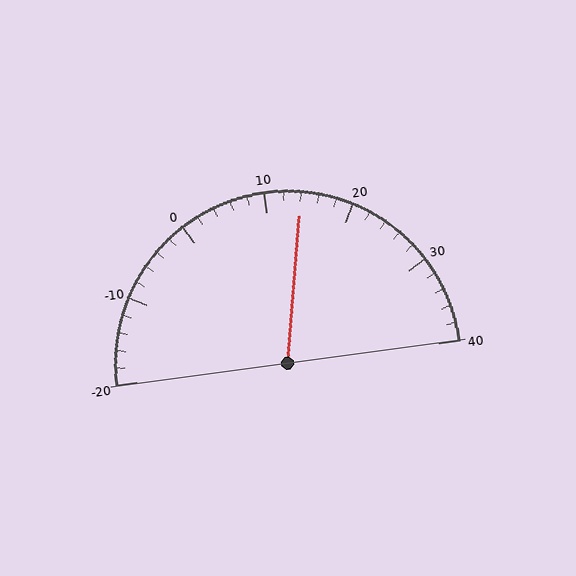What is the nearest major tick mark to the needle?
The nearest major tick mark is 10.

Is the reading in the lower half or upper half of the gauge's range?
The reading is in the upper half of the range (-20 to 40).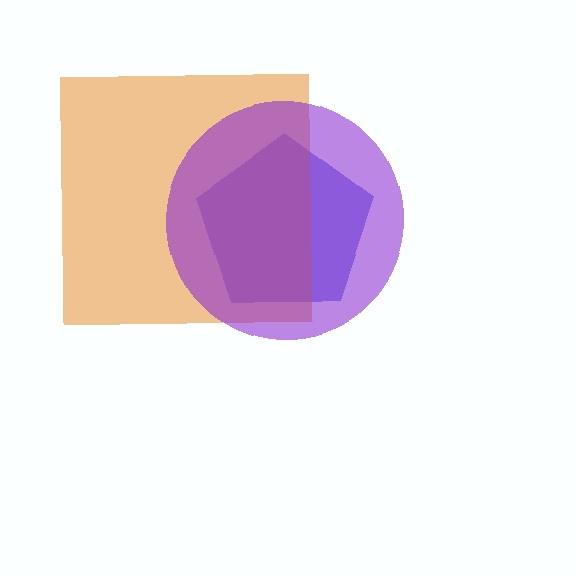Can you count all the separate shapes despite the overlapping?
Yes, there are 3 separate shapes.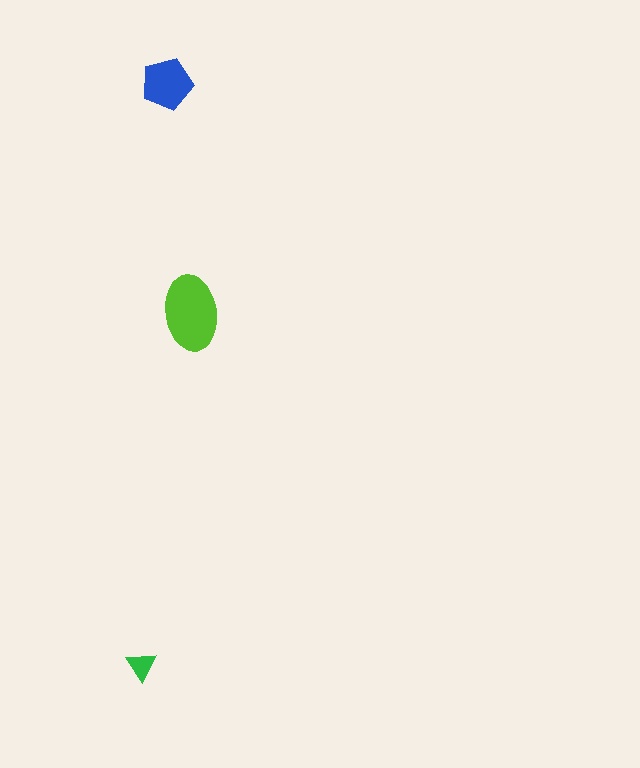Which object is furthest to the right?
The lime ellipse is rightmost.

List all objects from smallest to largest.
The green triangle, the blue pentagon, the lime ellipse.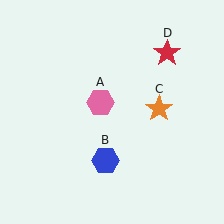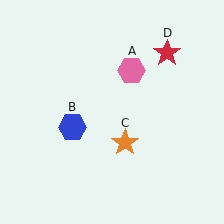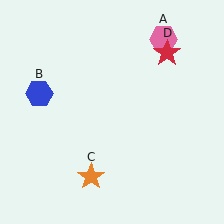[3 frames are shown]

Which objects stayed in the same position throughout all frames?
Red star (object D) remained stationary.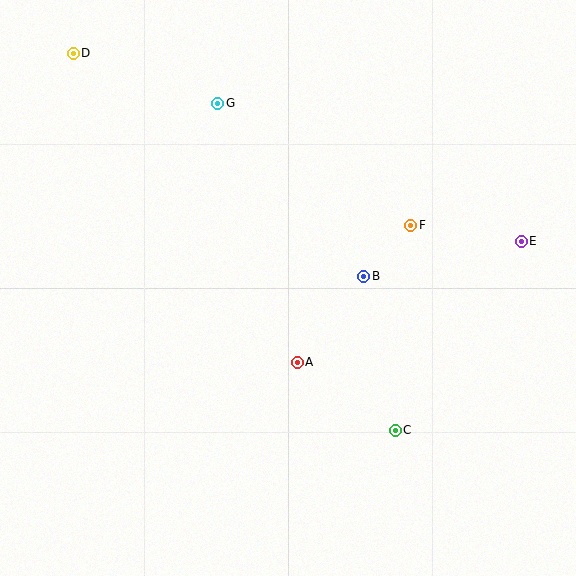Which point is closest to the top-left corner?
Point D is closest to the top-left corner.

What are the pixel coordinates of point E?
Point E is at (521, 241).